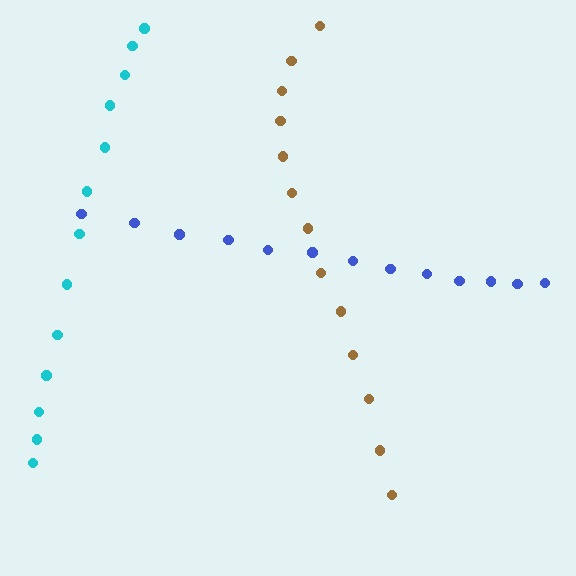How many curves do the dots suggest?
There are 3 distinct paths.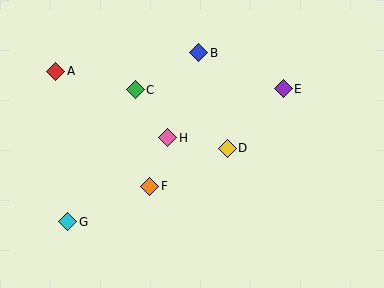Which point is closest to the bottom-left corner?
Point G is closest to the bottom-left corner.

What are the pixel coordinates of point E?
Point E is at (283, 89).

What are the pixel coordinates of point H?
Point H is at (168, 138).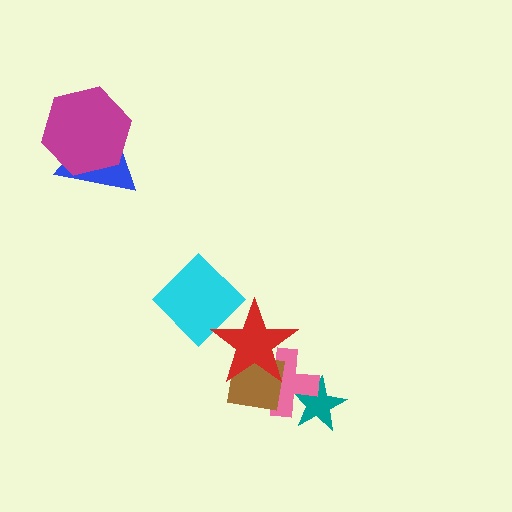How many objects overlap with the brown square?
2 objects overlap with the brown square.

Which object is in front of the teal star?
The pink cross is in front of the teal star.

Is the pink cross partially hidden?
Yes, it is partially covered by another shape.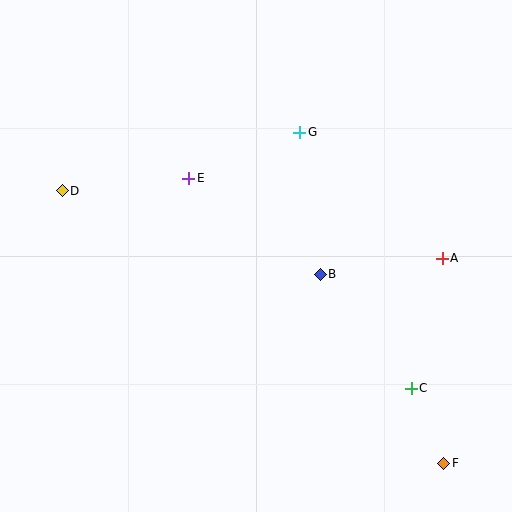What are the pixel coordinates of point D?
Point D is at (62, 191).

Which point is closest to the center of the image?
Point B at (320, 274) is closest to the center.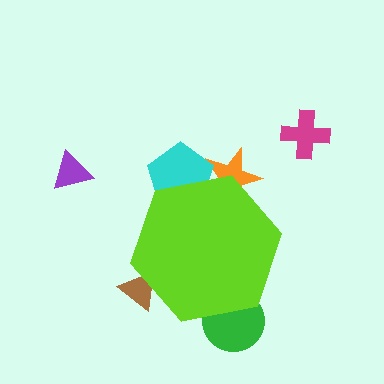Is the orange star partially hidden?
Yes, the orange star is partially hidden behind the lime hexagon.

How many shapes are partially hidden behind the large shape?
4 shapes are partially hidden.